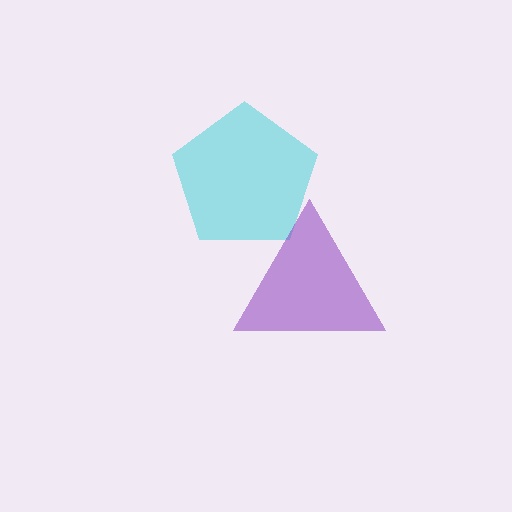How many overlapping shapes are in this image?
There are 2 overlapping shapes in the image.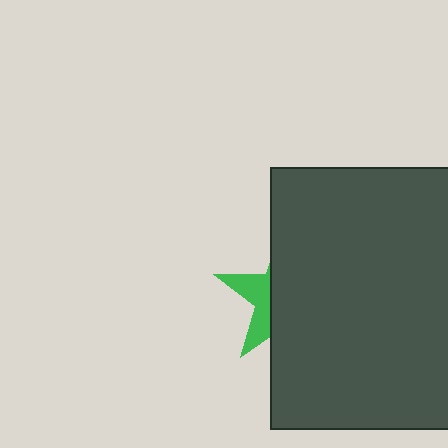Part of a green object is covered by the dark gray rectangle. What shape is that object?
It is a star.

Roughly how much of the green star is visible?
A small part of it is visible (roughly 31%).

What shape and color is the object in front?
The object in front is a dark gray rectangle.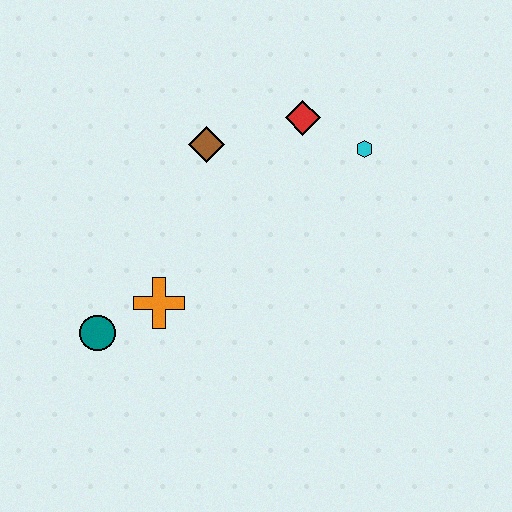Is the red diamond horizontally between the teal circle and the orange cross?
No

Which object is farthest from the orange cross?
The cyan hexagon is farthest from the orange cross.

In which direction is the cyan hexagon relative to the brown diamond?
The cyan hexagon is to the right of the brown diamond.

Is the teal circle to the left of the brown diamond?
Yes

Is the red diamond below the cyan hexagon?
No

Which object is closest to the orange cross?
The teal circle is closest to the orange cross.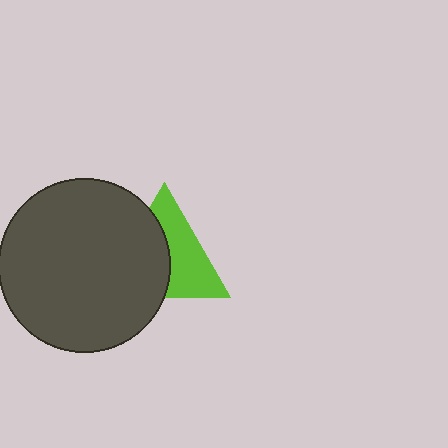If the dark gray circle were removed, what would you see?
You would see the complete lime triangle.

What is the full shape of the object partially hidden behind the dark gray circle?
The partially hidden object is a lime triangle.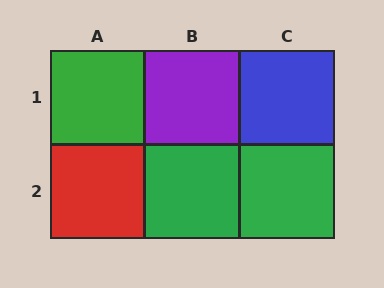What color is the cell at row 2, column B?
Green.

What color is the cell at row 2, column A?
Red.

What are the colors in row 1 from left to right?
Green, purple, blue.